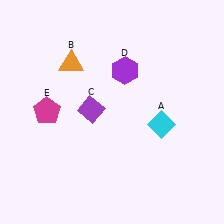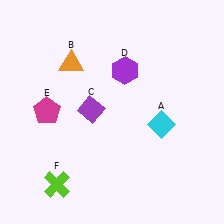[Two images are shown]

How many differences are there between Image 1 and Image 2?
There is 1 difference between the two images.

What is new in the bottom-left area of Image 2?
A lime cross (F) was added in the bottom-left area of Image 2.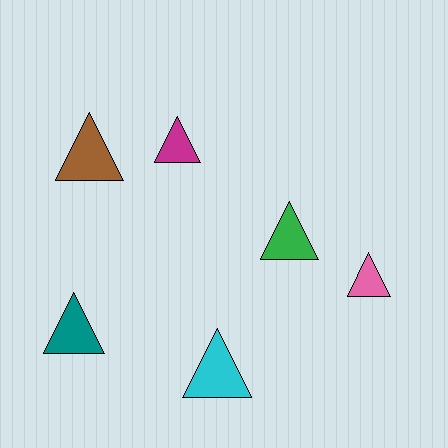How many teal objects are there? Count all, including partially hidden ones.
There is 1 teal object.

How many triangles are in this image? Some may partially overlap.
There are 6 triangles.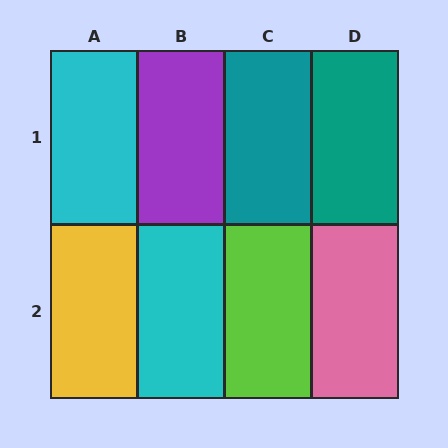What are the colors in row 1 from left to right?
Cyan, purple, teal, teal.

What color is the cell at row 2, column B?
Cyan.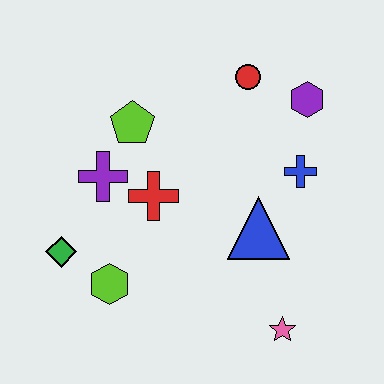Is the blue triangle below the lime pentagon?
Yes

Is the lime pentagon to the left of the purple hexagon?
Yes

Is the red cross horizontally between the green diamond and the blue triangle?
Yes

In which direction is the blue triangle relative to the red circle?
The blue triangle is below the red circle.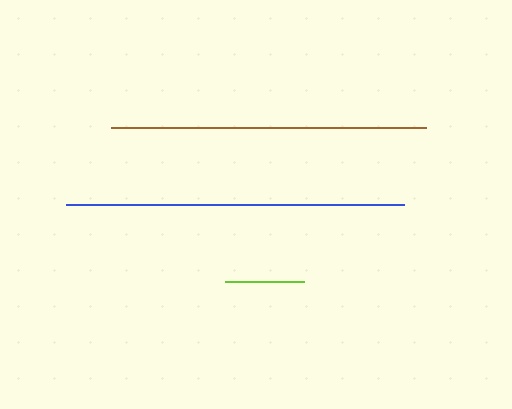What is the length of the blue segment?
The blue segment is approximately 339 pixels long.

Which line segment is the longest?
The blue line is the longest at approximately 339 pixels.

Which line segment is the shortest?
The lime line is the shortest at approximately 79 pixels.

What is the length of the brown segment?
The brown segment is approximately 315 pixels long.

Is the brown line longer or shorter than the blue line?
The blue line is longer than the brown line.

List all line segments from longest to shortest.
From longest to shortest: blue, brown, lime.